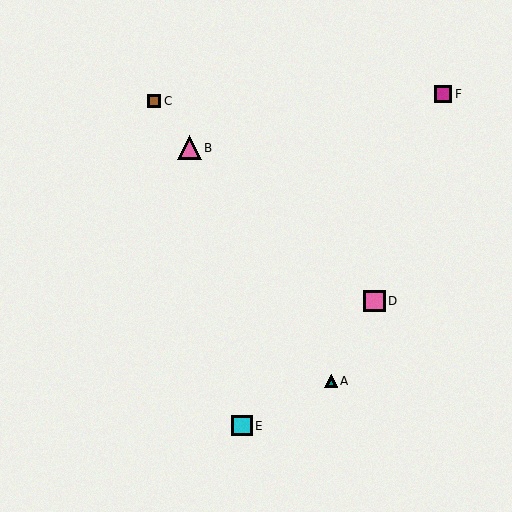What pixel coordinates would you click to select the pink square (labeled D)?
Click at (374, 301) to select the pink square D.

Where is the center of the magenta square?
The center of the magenta square is at (443, 94).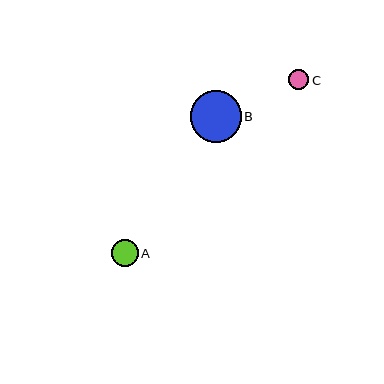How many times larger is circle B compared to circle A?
Circle B is approximately 1.9 times the size of circle A.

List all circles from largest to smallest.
From largest to smallest: B, A, C.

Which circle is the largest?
Circle B is the largest with a size of approximately 51 pixels.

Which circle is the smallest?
Circle C is the smallest with a size of approximately 20 pixels.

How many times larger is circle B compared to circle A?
Circle B is approximately 1.9 times the size of circle A.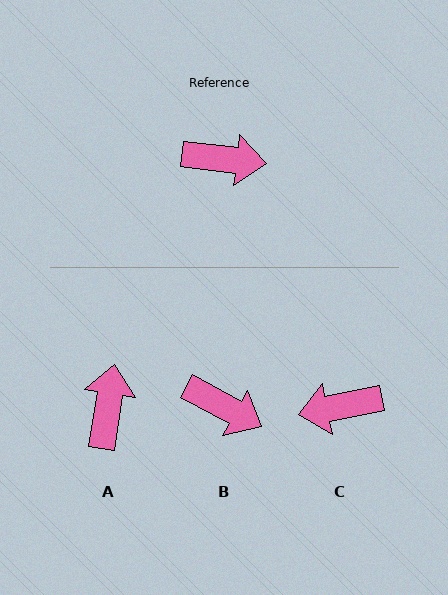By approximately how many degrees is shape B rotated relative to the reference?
Approximately 22 degrees clockwise.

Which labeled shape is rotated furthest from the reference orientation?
C, about 162 degrees away.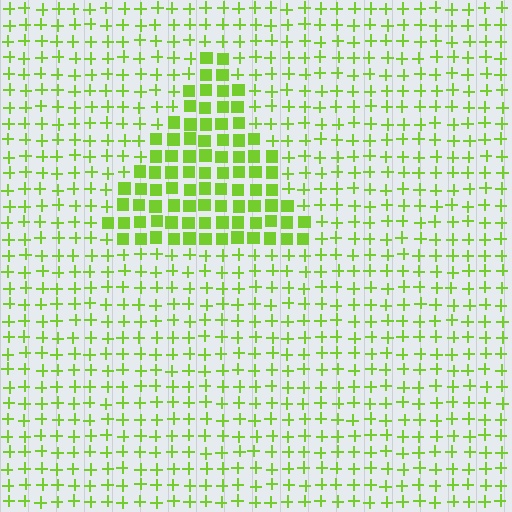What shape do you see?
I see a triangle.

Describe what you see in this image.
The image is filled with small lime elements arranged in a uniform grid. A triangle-shaped region contains squares, while the surrounding area contains plus signs. The boundary is defined purely by the change in element shape.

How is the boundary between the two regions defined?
The boundary is defined by a change in element shape: squares inside vs. plus signs outside. All elements share the same color and spacing.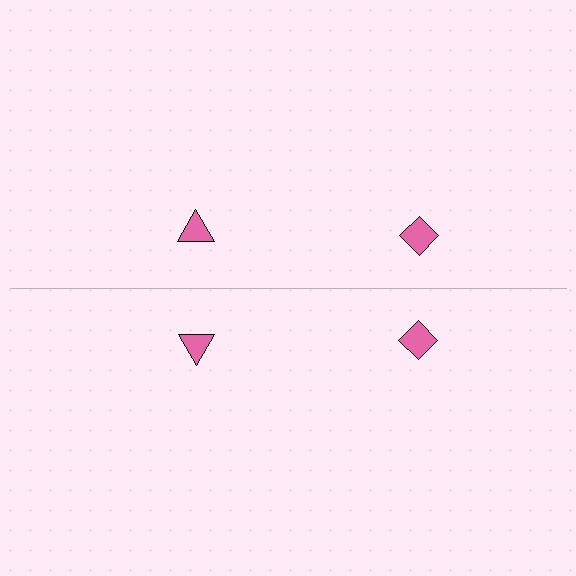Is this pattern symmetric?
Yes, this pattern has bilateral (reflection) symmetry.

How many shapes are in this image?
There are 4 shapes in this image.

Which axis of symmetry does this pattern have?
The pattern has a horizontal axis of symmetry running through the center of the image.